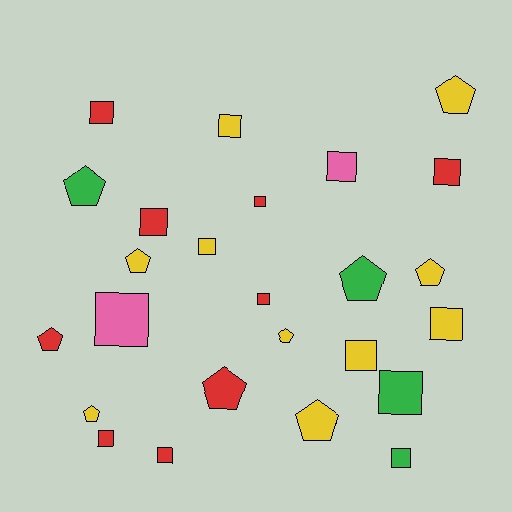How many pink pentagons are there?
There are no pink pentagons.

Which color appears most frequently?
Yellow, with 10 objects.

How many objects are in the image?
There are 25 objects.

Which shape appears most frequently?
Square, with 15 objects.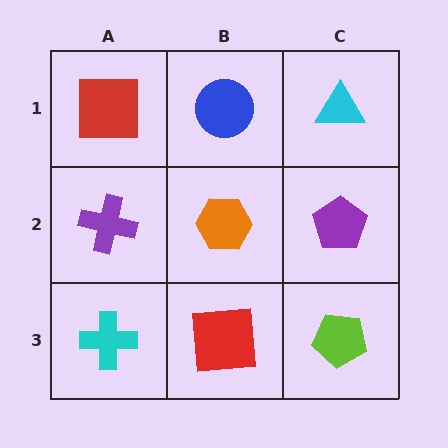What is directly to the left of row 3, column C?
A red square.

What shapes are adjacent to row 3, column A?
A purple cross (row 2, column A), a red square (row 3, column B).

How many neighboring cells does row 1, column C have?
2.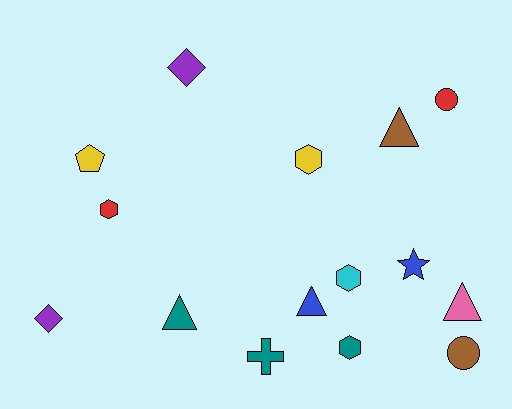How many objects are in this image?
There are 15 objects.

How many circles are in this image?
There are 2 circles.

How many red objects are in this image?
There are 2 red objects.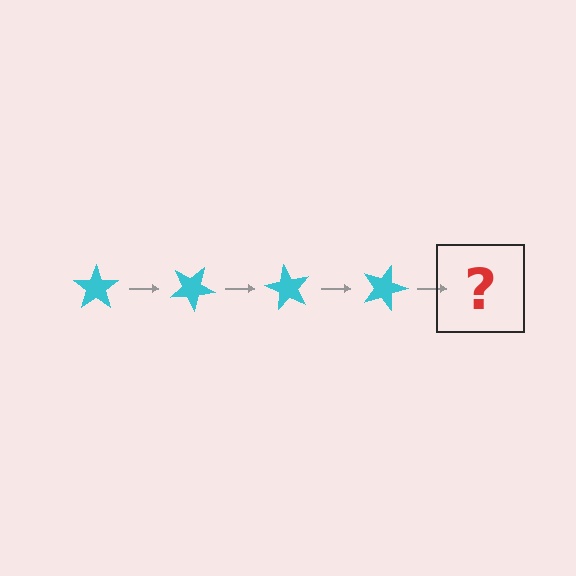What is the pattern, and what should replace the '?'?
The pattern is that the star rotates 30 degrees each step. The '?' should be a cyan star rotated 120 degrees.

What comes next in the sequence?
The next element should be a cyan star rotated 120 degrees.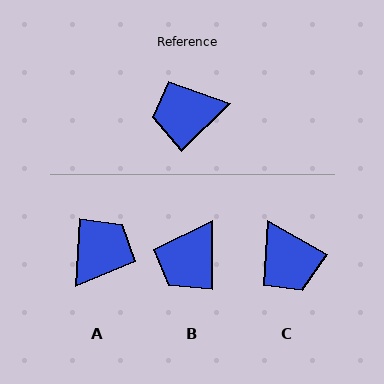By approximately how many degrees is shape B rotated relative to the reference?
Approximately 45 degrees counter-clockwise.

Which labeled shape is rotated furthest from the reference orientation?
A, about 138 degrees away.